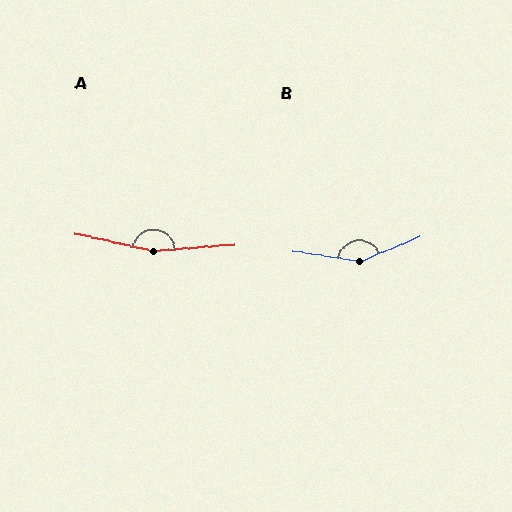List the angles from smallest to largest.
B (149°), A (163°).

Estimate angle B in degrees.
Approximately 149 degrees.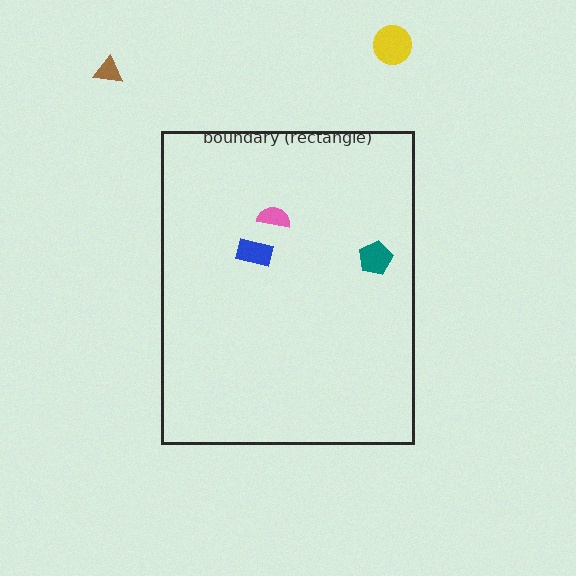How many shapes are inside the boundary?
3 inside, 2 outside.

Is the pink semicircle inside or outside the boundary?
Inside.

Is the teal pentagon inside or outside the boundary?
Inside.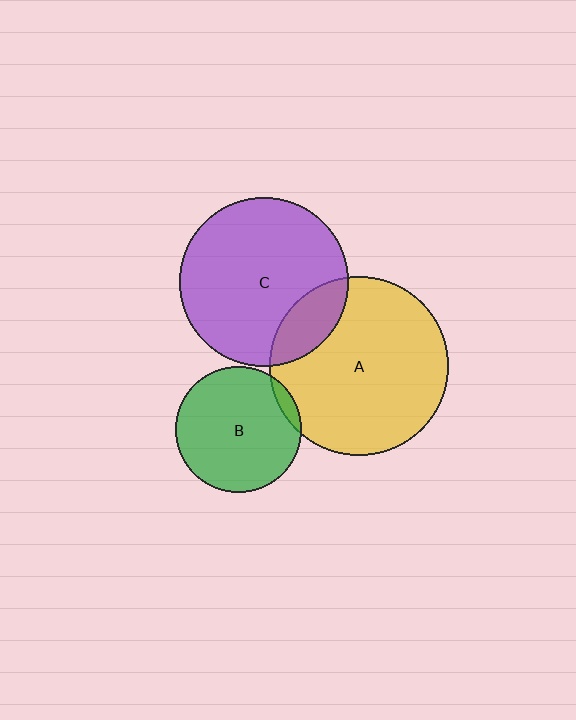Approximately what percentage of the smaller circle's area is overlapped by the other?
Approximately 5%.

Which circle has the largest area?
Circle A (yellow).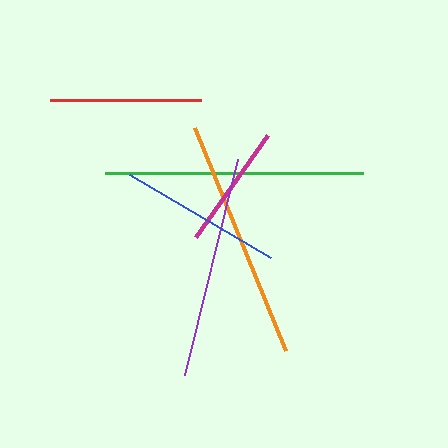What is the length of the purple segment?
The purple segment is approximately 222 pixels long.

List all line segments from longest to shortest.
From longest to shortest: green, orange, purple, blue, red, magenta.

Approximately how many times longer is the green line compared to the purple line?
The green line is approximately 1.2 times the length of the purple line.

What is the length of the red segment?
The red segment is approximately 151 pixels long.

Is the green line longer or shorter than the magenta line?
The green line is longer than the magenta line.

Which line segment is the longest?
The green line is the longest at approximately 258 pixels.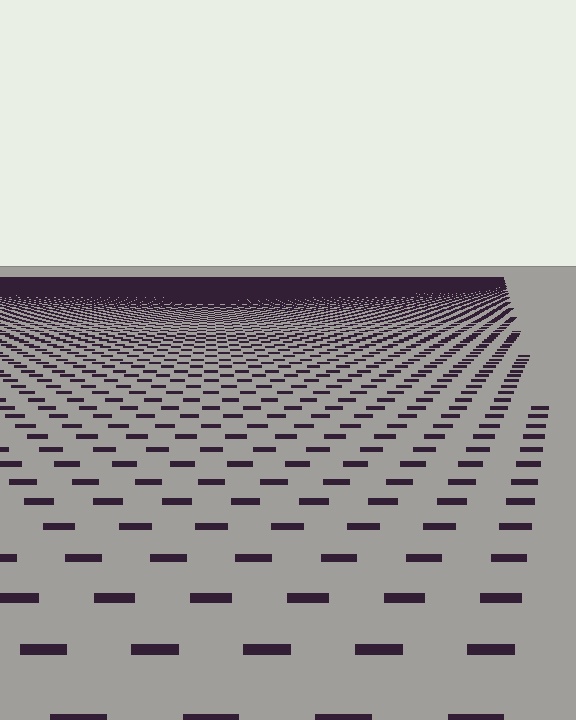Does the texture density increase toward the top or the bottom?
Density increases toward the top.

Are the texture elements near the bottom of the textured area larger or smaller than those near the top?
Larger. Near the bottom, elements are closer to the viewer and appear at a bigger on-screen size.